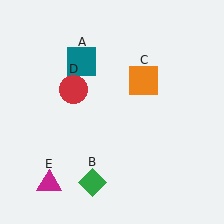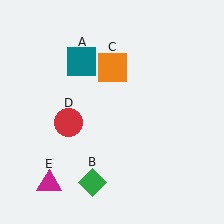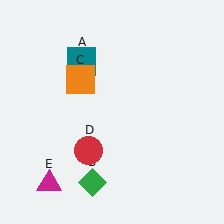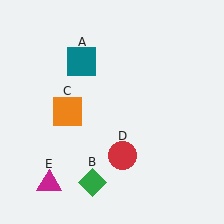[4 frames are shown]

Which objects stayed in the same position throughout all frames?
Teal square (object A) and green diamond (object B) and magenta triangle (object E) remained stationary.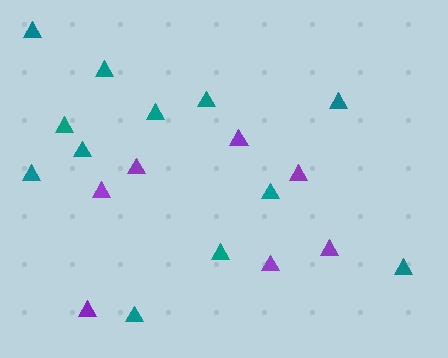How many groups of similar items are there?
There are 2 groups: one group of teal triangles (12) and one group of purple triangles (7).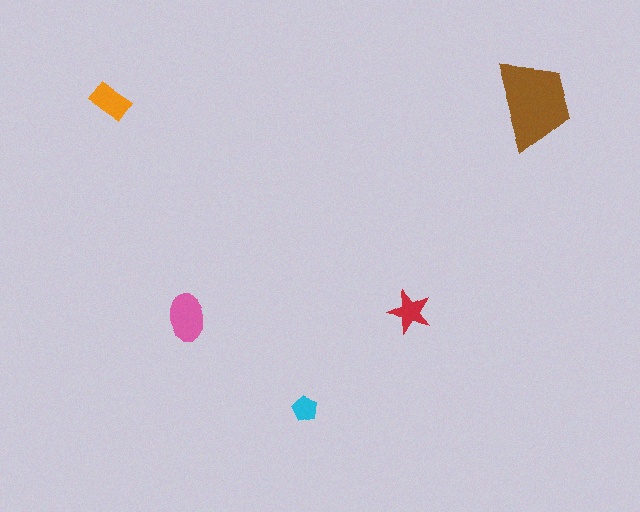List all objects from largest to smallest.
The brown trapezoid, the pink ellipse, the orange rectangle, the red star, the cyan pentagon.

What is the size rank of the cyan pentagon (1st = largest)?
5th.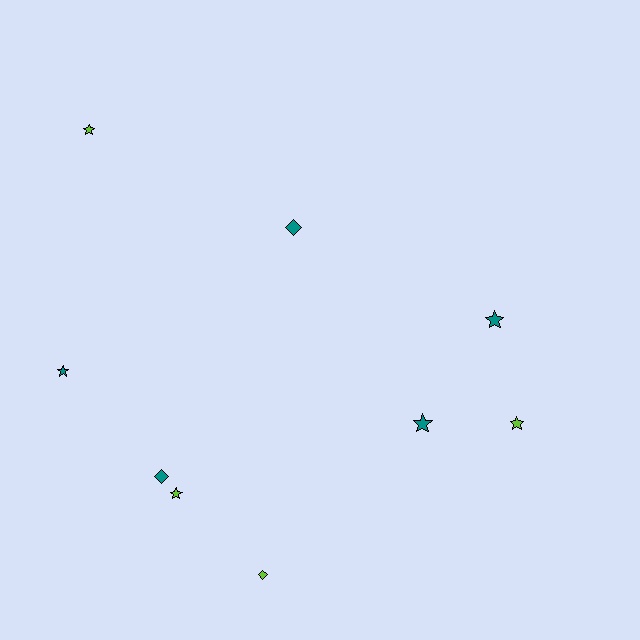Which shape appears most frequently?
Star, with 6 objects.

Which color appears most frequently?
Teal, with 5 objects.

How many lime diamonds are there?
There is 1 lime diamond.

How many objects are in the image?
There are 9 objects.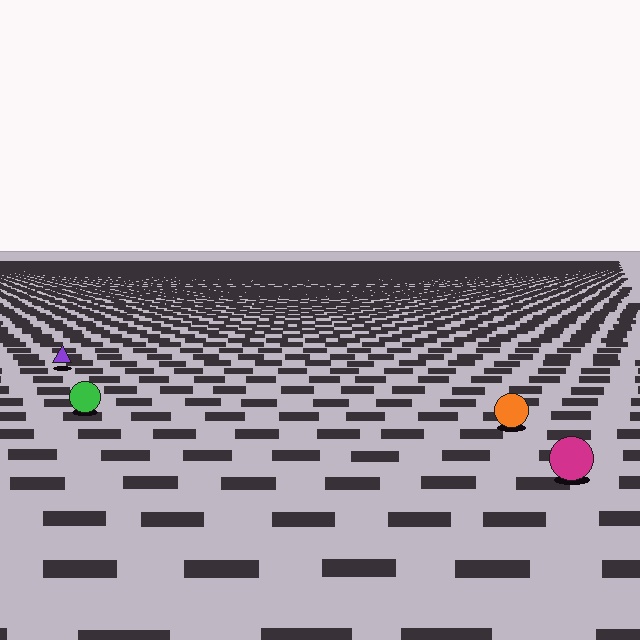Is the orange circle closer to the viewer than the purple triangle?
Yes. The orange circle is closer — you can tell from the texture gradient: the ground texture is coarser near it.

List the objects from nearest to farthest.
From nearest to farthest: the magenta circle, the orange circle, the green circle, the purple triangle.